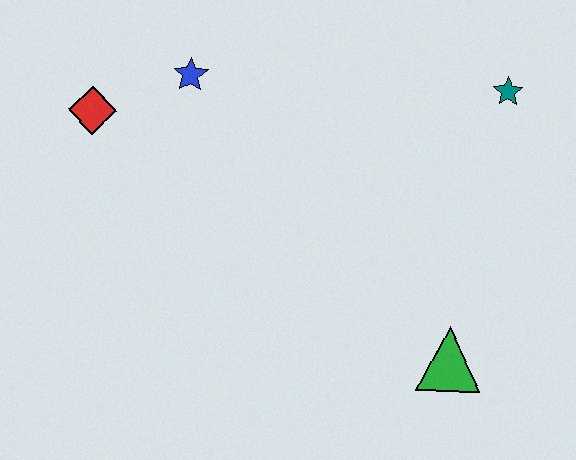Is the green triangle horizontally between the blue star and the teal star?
Yes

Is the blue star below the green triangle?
No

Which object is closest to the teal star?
The green triangle is closest to the teal star.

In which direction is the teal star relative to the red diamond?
The teal star is to the right of the red diamond.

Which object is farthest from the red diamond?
The green triangle is farthest from the red diamond.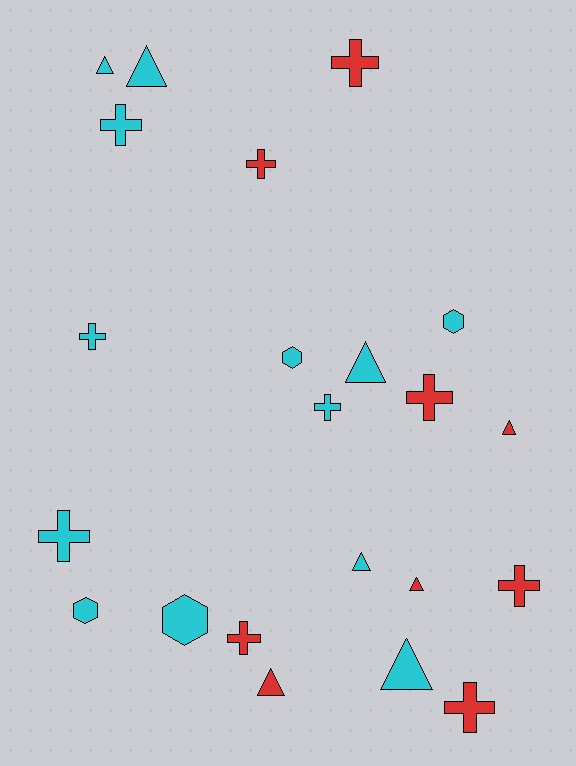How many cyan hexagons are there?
There are 4 cyan hexagons.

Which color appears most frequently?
Cyan, with 13 objects.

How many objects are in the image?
There are 22 objects.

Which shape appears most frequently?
Cross, with 10 objects.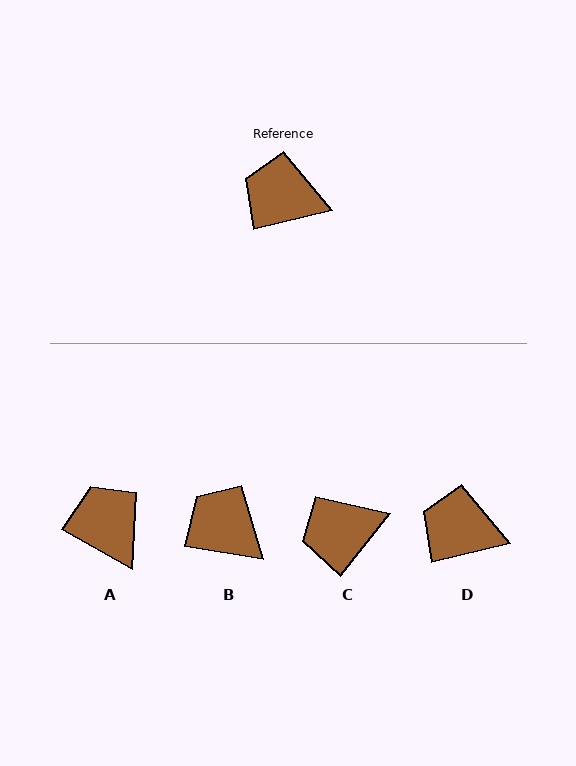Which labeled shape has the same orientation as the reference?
D.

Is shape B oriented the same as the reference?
No, it is off by about 22 degrees.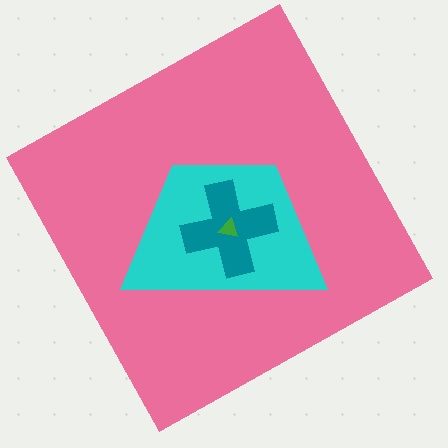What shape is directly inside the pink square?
The cyan trapezoid.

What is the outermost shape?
The pink square.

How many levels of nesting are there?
4.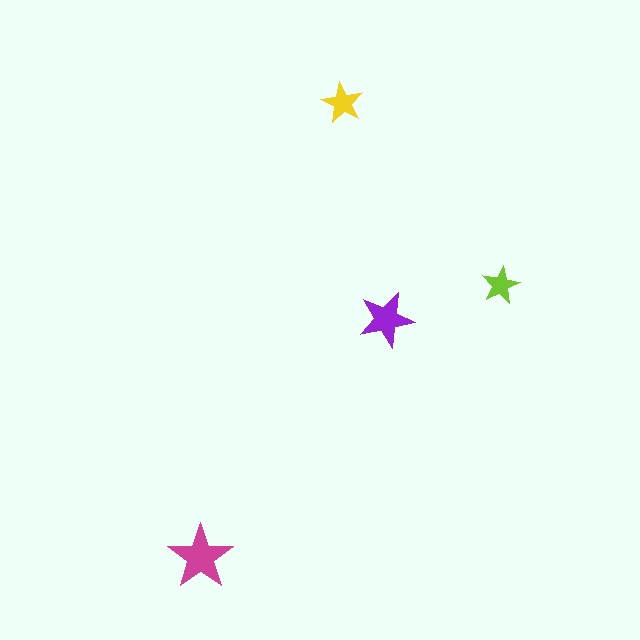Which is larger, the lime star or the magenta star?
The magenta one.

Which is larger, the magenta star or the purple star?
The magenta one.